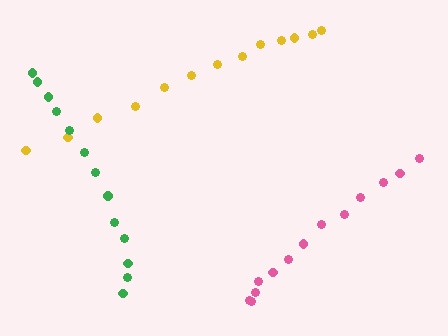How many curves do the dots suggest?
There are 3 distinct paths.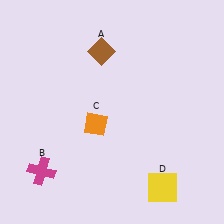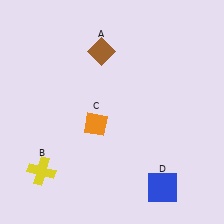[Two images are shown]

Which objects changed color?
B changed from magenta to yellow. D changed from yellow to blue.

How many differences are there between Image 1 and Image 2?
There are 2 differences between the two images.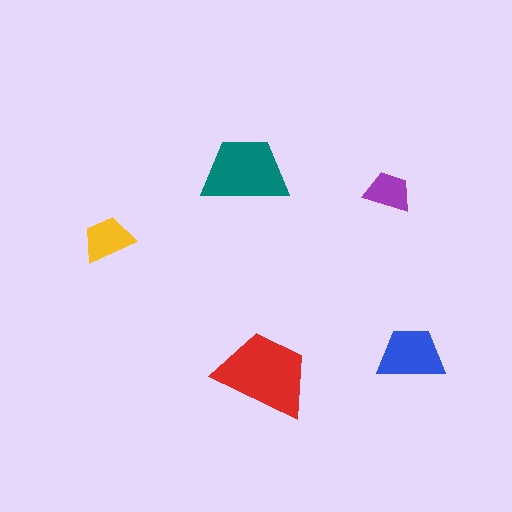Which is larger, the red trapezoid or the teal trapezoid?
The red one.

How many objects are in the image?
There are 5 objects in the image.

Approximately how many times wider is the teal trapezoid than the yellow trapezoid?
About 1.5 times wider.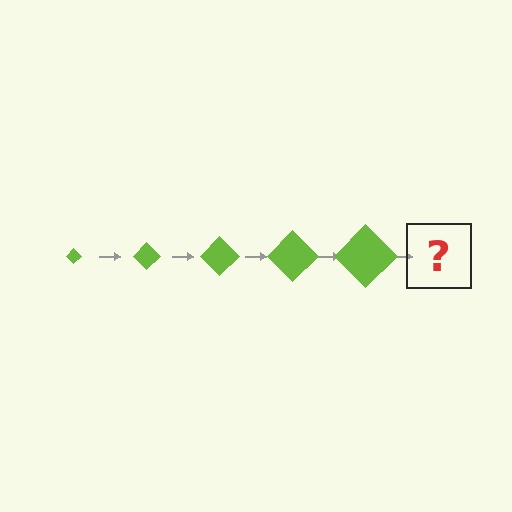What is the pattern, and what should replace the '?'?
The pattern is that the diamond gets progressively larger each step. The '?' should be a lime diamond, larger than the previous one.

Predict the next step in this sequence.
The next step is a lime diamond, larger than the previous one.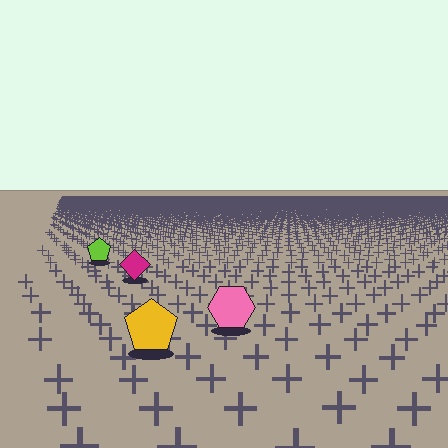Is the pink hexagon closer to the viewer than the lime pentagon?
Yes. The pink hexagon is closer — you can tell from the texture gradient: the ground texture is coarser near it.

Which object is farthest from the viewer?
The lime pentagon is farthest from the viewer. It appears smaller and the ground texture around it is denser.